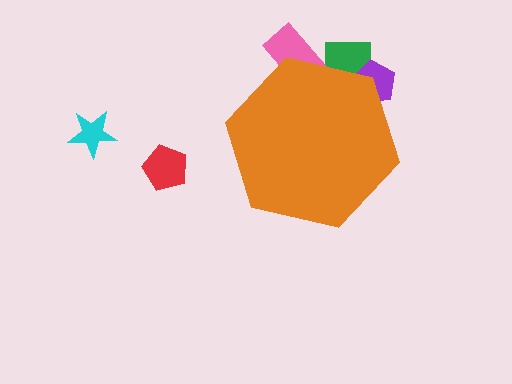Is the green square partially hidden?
Yes, the green square is partially hidden behind the orange hexagon.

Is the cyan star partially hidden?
No, the cyan star is fully visible.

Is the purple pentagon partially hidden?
Yes, the purple pentagon is partially hidden behind the orange hexagon.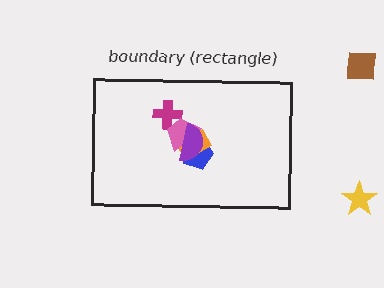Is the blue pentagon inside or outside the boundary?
Inside.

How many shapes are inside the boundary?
5 inside, 2 outside.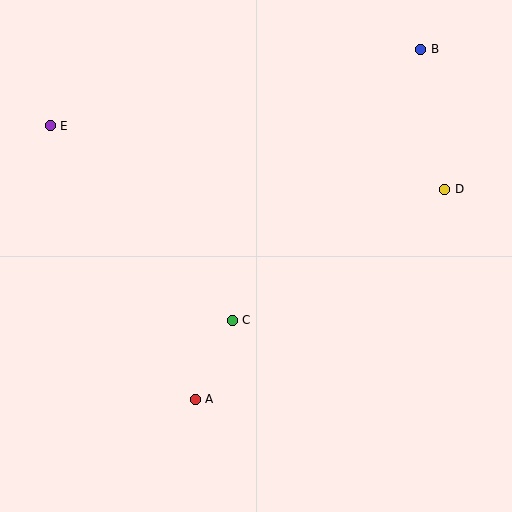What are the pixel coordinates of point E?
Point E is at (50, 126).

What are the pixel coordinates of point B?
Point B is at (421, 49).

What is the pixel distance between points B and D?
The distance between B and D is 142 pixels.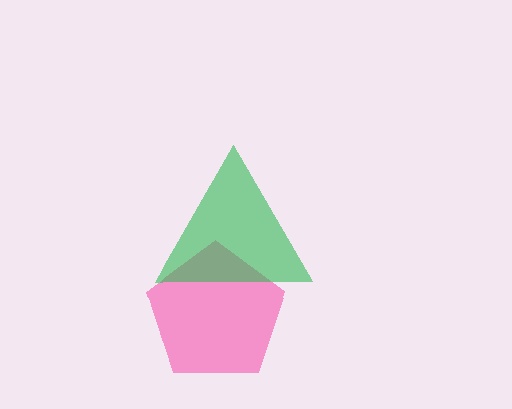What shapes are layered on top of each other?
The layered shapes are: a pink pentagon, a green triangle.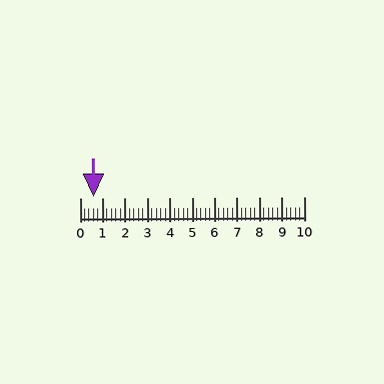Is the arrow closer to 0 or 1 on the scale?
The arrow is closer to 1.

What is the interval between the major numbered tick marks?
The major tick marks are spaced 1 units apart.